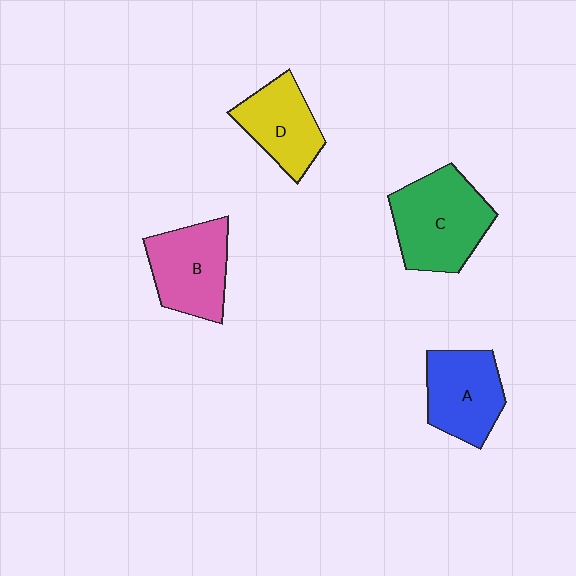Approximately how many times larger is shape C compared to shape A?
Approximately 1.3 times.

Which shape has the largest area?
Shape C (green).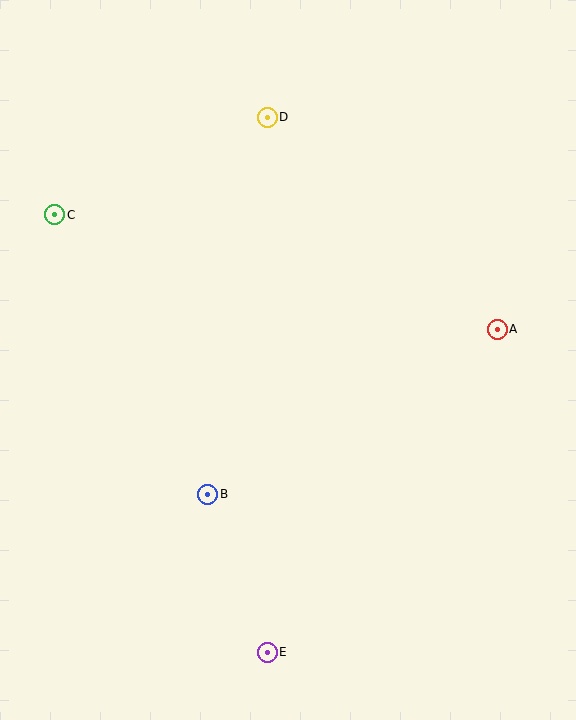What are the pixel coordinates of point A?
Point A is at (497, 329).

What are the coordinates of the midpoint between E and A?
The midpoint between E and A is at (382, 491).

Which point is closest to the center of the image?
Point B at (208, 494) is closest to the center.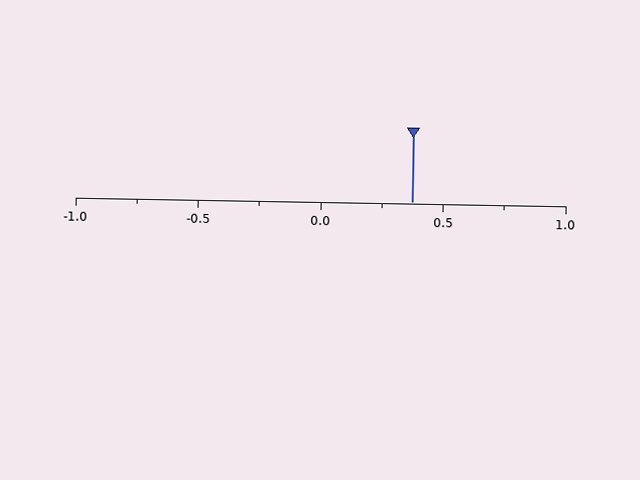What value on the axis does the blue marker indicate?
The marker indicates approximately 0.38.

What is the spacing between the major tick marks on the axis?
The major ticks are spaced 0.5 apart.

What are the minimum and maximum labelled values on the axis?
The axis runs from -1.0 to 1.0.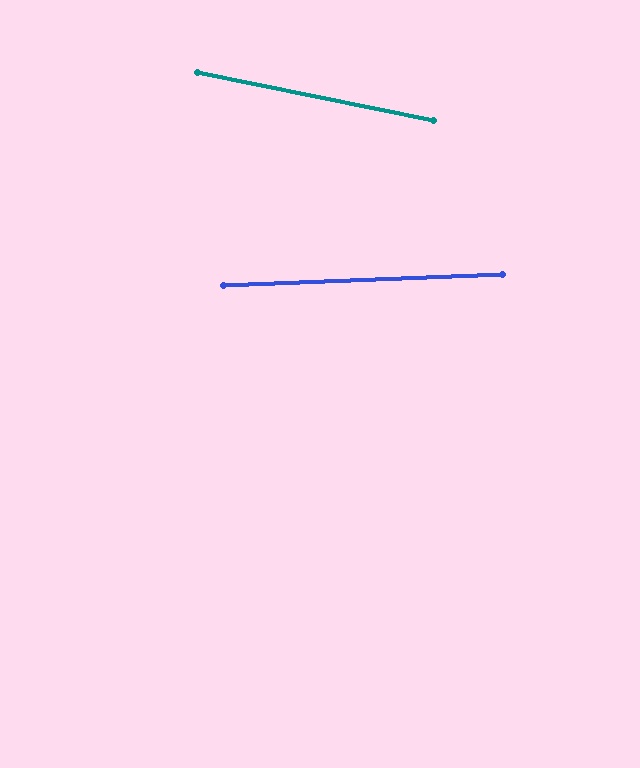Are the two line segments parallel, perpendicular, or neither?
Neither parallel nor perpendicular — they differ by about 14°.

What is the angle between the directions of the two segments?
Approximately 14 degrees.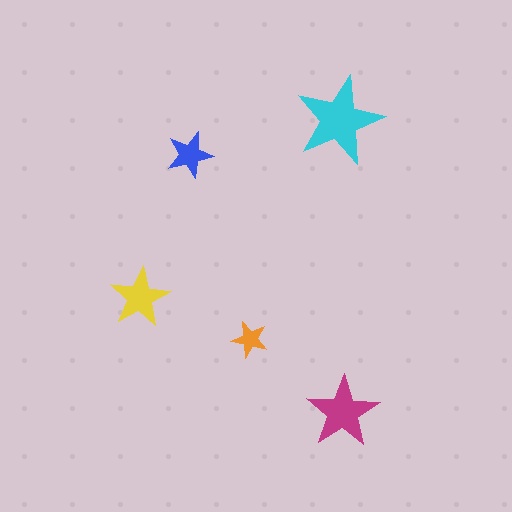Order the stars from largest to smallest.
the cyan one, the magenta one, the yellow one, the blue one, the orange one.